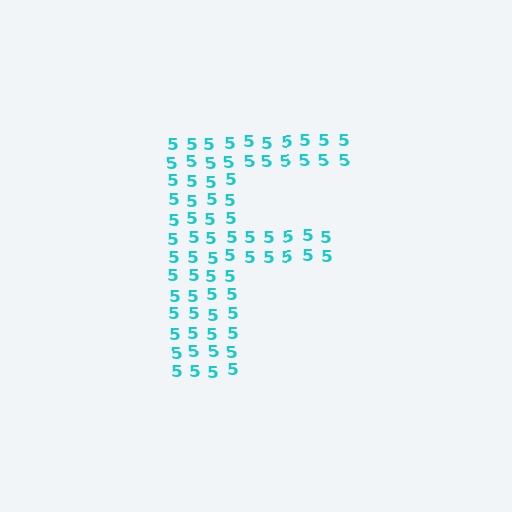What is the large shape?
The large shape is the letter F.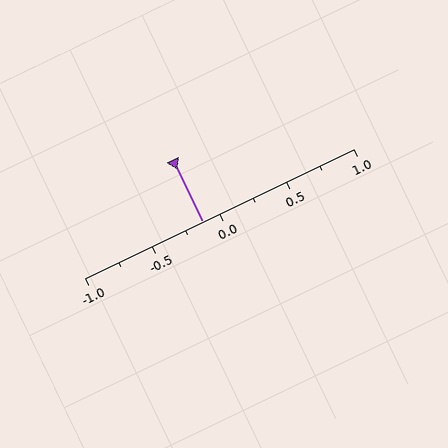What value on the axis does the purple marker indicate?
The marker indicates approximately -0.12.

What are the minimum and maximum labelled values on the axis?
The axis runs from -1.0 to 1.0.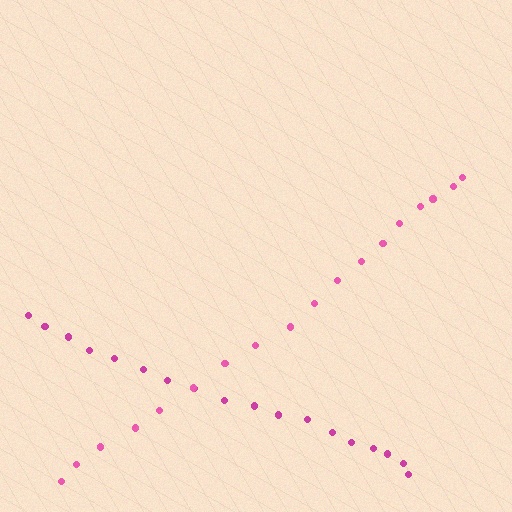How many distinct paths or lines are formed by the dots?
There are 2 distinct paths.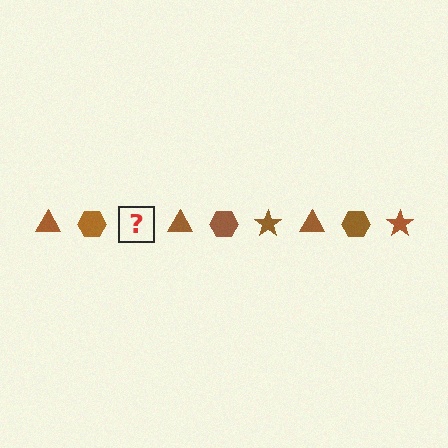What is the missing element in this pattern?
The missing element is a brown star.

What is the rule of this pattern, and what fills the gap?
The rule is that the pattern cycles through triangle, hexagon, star shapes in brown. The gap should be filled with a brown star.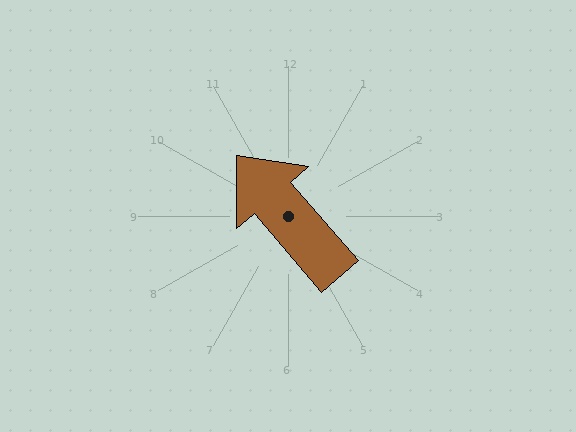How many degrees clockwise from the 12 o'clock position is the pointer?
Approximately 319 degrees.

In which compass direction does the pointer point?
Northwest.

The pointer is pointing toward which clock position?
Roughly 11 o'clock.